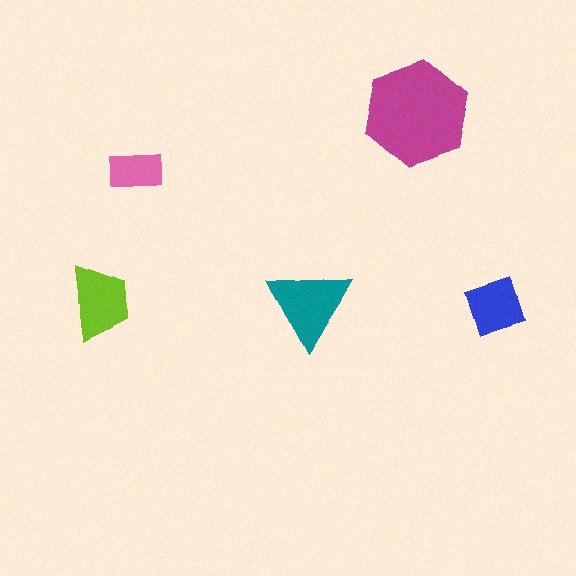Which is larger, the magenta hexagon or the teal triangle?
The magenta hexagon.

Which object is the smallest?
The pink rectangle.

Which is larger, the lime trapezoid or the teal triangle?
The teal triangle.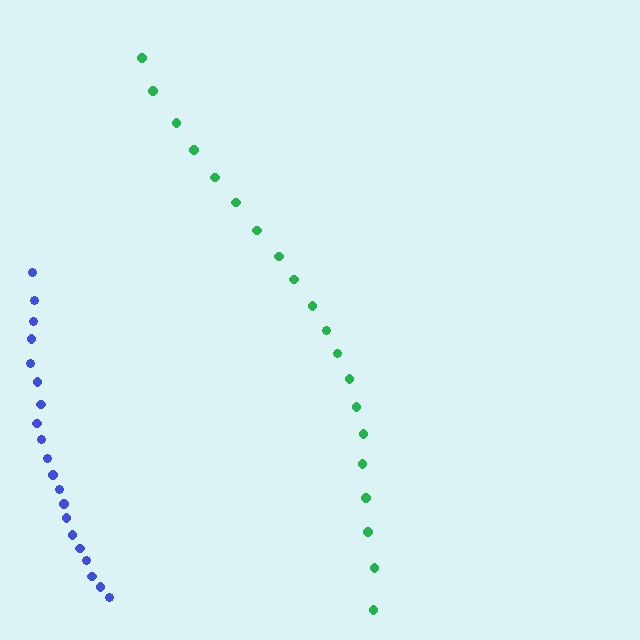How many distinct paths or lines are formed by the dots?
There are 2 distinct paths.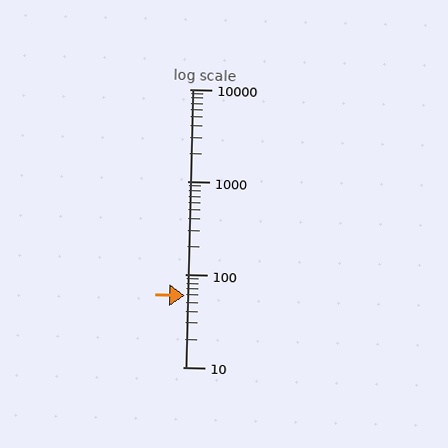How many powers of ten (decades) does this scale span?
The scale spans 3 decades, from 10 to 10000.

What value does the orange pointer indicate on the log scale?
The pointer indicates approximately 59.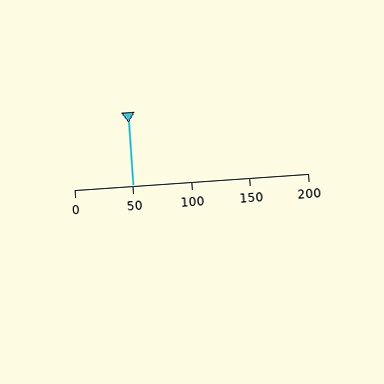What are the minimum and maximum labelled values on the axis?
The axis runs from 0 to 200.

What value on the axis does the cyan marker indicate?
The marker indicates approximately 50.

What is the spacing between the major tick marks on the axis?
The major ticks are spaced 50 apart.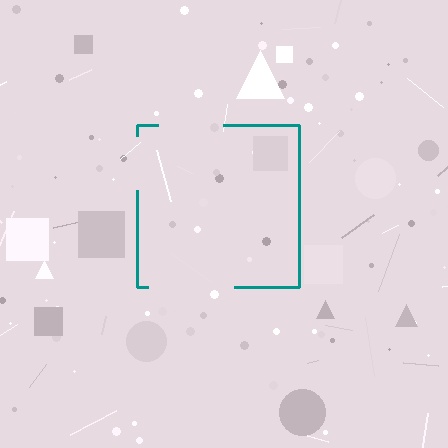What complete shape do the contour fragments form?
The contour fragments form a square.